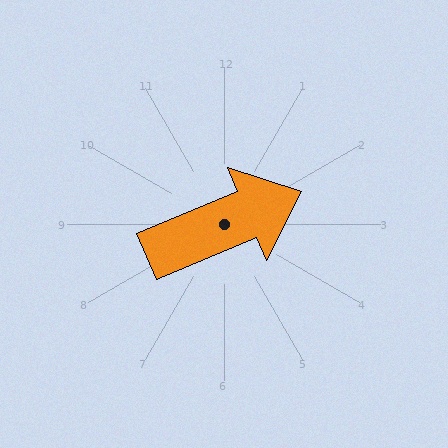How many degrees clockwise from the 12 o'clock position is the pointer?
Approximately 67 degrees.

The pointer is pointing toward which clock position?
Roughly 2 o'clock.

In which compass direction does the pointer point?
Northeast.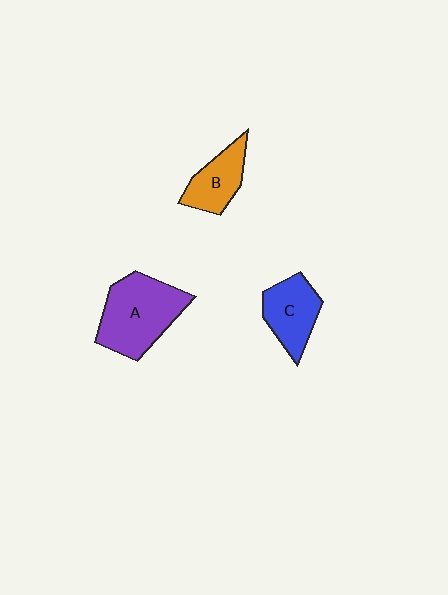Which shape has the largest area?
Shape A (purple).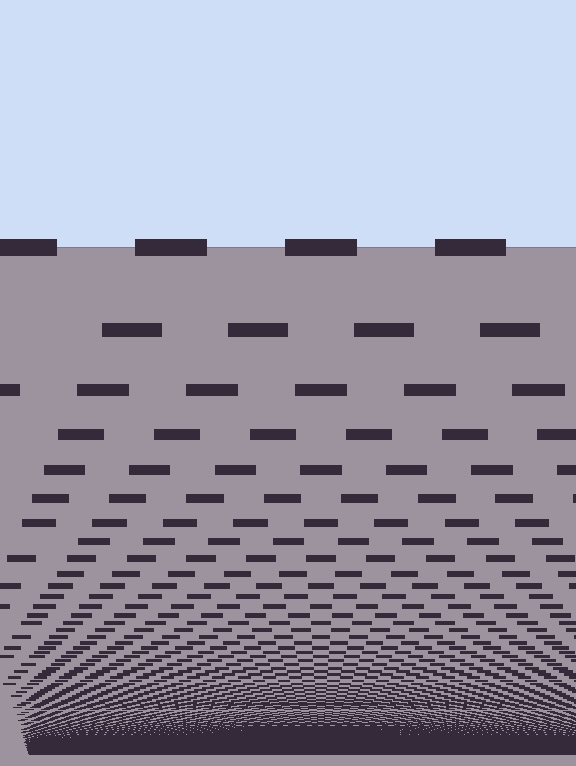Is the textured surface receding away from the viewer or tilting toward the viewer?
The surface appears to tilt toward the viewer. Texture elements get larger and sparser toward the top.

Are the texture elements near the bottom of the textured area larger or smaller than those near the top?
Smaller. The gradient is inverted — elements near the bottom are smaller and denser.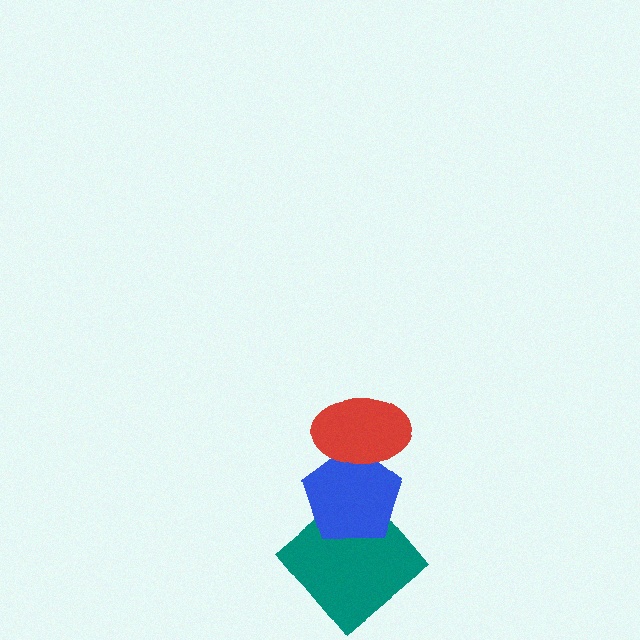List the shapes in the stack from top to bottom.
From top to bottom: the red ellipse, the blue pentagon, the teal diamond.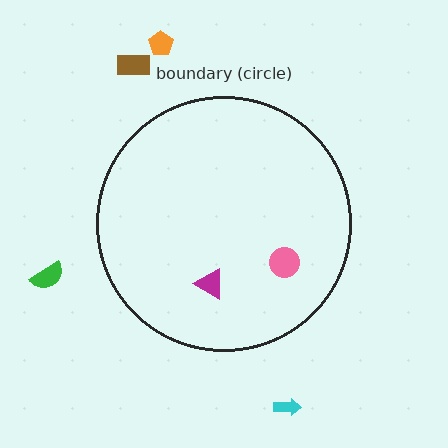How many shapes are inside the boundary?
2 inside, 4 outside.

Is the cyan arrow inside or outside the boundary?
Outside.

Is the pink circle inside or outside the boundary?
Inside.